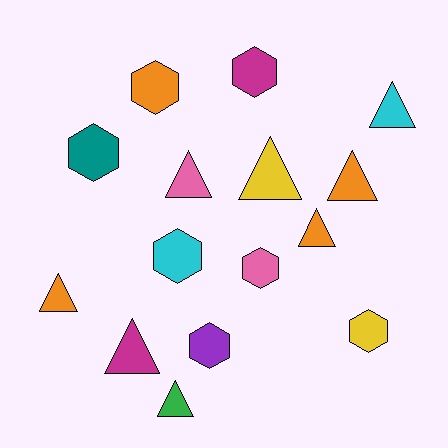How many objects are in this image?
There are 15 objects.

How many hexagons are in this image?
There are 7 hexagons.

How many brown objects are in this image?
There are no brown objects.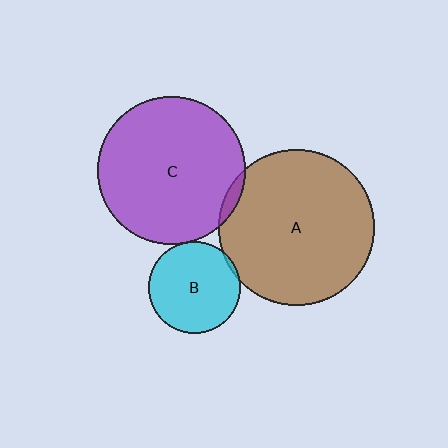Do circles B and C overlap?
Yes.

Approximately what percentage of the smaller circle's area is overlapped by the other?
Approximately 5%.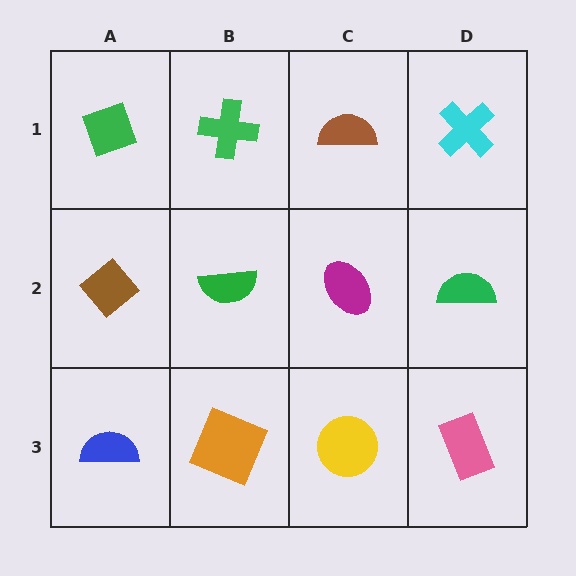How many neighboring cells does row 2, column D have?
3.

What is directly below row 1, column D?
A green semicircle.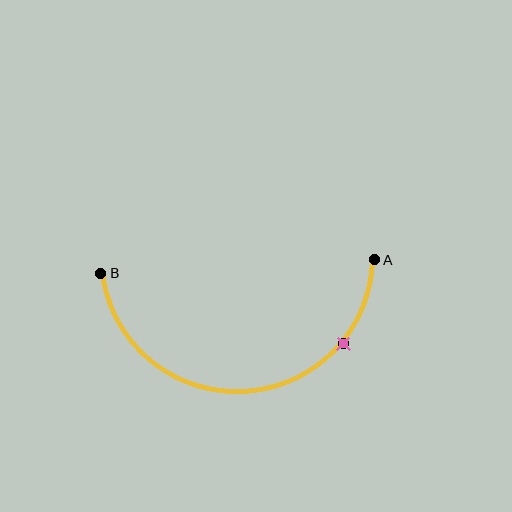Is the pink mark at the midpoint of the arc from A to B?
No. The pink mark lies on the arc but is closer to endpoint A. The arc midpoint would be at the point on the curve equidistant along the arc from both A and B.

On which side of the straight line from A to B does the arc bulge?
The arc bulges below the straight line connecting A and B.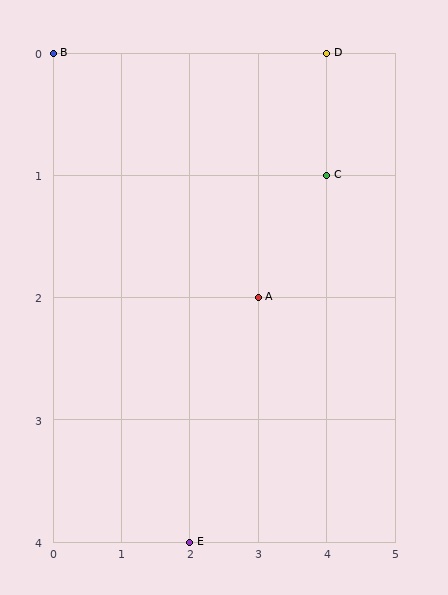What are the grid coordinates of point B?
Point B is at grid coordinates (0, 0).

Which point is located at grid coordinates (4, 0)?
Point D is at (4, 0).